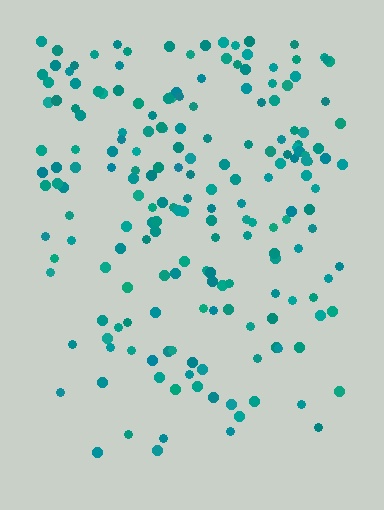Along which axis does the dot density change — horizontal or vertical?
Vertical.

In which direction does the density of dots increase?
From bottom to top, with the top side densest.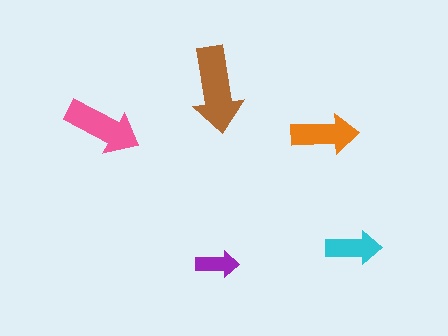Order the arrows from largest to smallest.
the brown one, the pink one, the orange one, the cyan one, the purple one.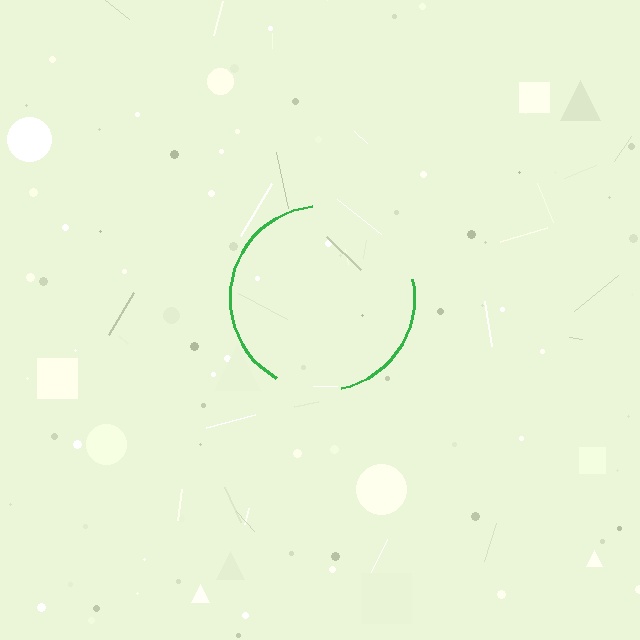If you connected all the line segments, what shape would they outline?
They would outline a circle.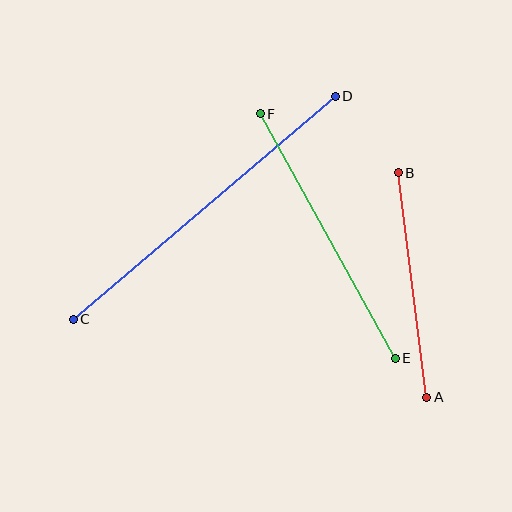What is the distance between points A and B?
The distance is approximately 226 pixels.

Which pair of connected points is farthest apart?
Points C and D are farthest apart.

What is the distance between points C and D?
The distance is approximately 344 pixels.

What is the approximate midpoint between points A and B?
The midpoint is at approximately (413, 285) pixels.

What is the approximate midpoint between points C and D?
The midpoint is at approximately (204, 208) pixels.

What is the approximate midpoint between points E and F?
The midpoint is at approximately (328, 236) pixels.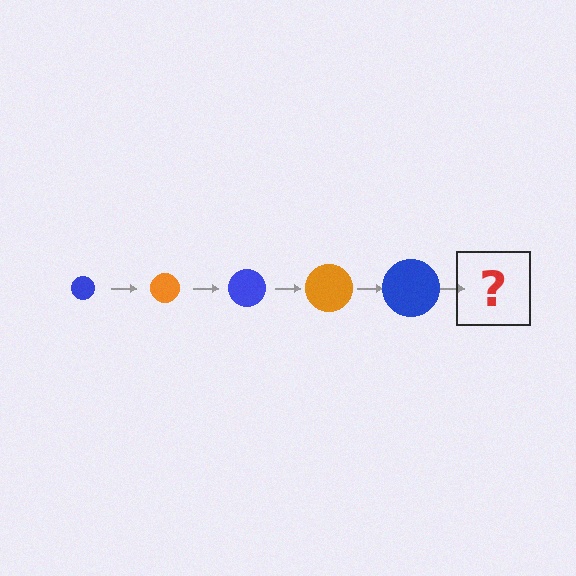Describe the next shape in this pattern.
It should be an orange circle, larger than the previous one.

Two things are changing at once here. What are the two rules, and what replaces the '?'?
The two rules are that the circle grows larger each step and the color cycles through blue and orange. The '?' should be an orange circle, larger than the previous one.